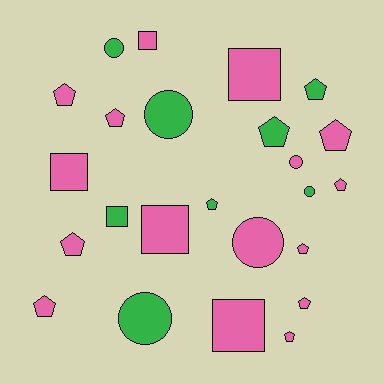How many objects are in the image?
There are 24 objects.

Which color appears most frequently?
Pink, with 16 objects.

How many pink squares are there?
There are 5 pink squares.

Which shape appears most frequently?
Pentagon, with 12 objects.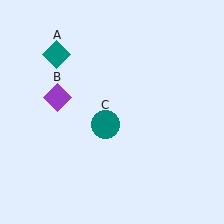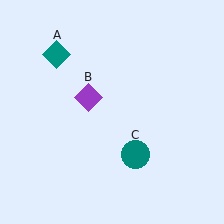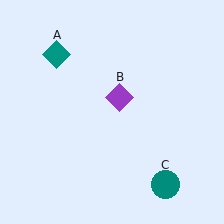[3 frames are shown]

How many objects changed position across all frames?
2 objects changed position: purple diamond (object B), teal circle (object C).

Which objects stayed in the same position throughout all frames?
Teal diamond (object A) remained stationary.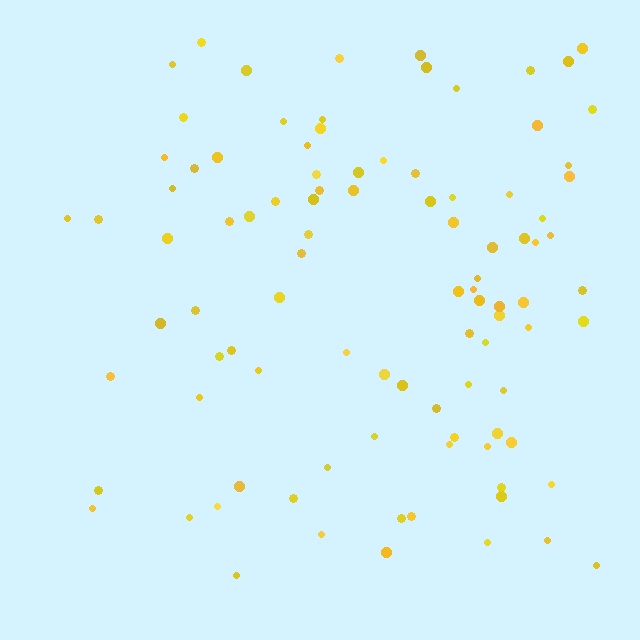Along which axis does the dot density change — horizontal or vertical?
Horizontal.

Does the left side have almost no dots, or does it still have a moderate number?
Still a moderate number, just noticeably fewer than the right.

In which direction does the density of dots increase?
From left to right, with the right side densest.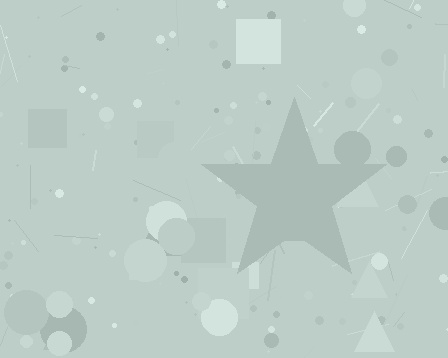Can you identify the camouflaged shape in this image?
The camouflaged shape is a star.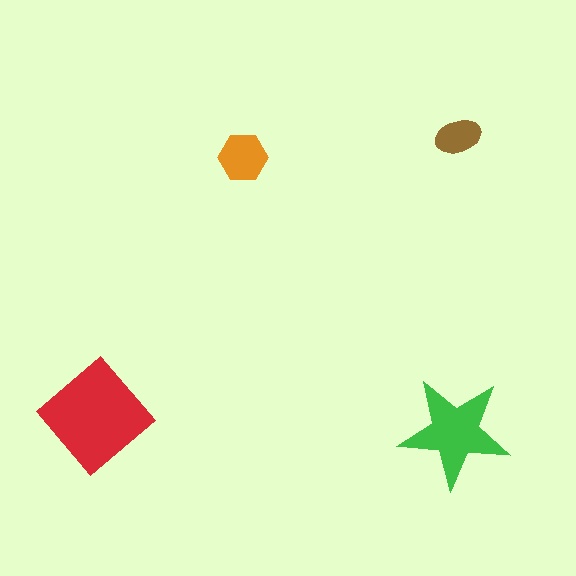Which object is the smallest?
The brown ellipse.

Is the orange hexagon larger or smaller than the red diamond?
Smaller.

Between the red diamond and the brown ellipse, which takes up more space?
The red diamond.